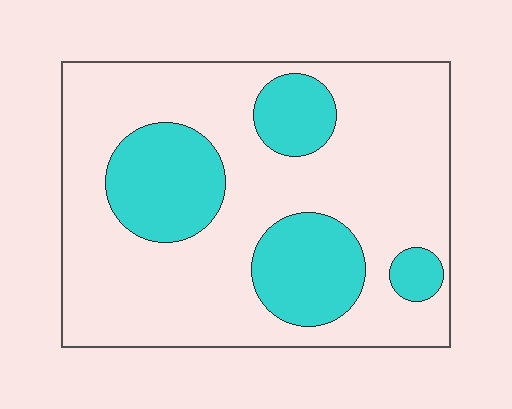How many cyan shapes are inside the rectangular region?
4.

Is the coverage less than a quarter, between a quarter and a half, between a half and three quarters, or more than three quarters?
Between a quarter and a half.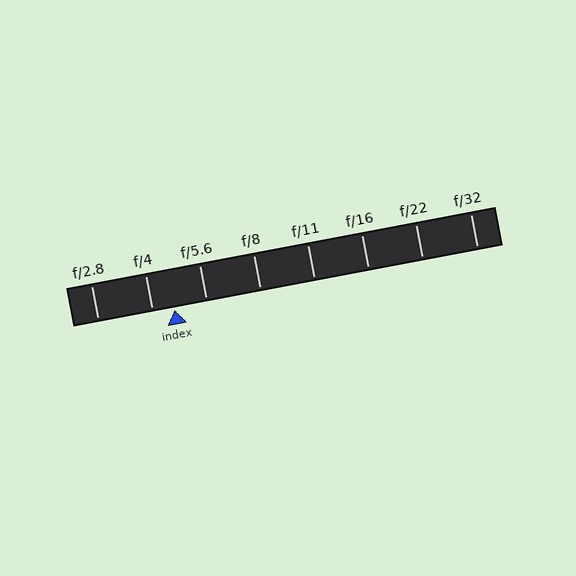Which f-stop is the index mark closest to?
The index mark is closest to f/4.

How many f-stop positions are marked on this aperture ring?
There are 8 f-stop positions marked.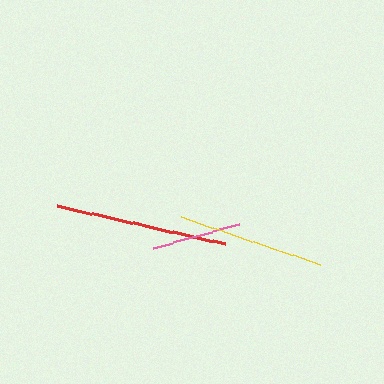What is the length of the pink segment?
The pink segment is approximately 88 pixels long.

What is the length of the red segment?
The red segment is approximately 173 pixels long.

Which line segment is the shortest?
The pink line is the shortest at approximately 88 pixels.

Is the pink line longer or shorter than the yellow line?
The yellow line is longer than the pink line.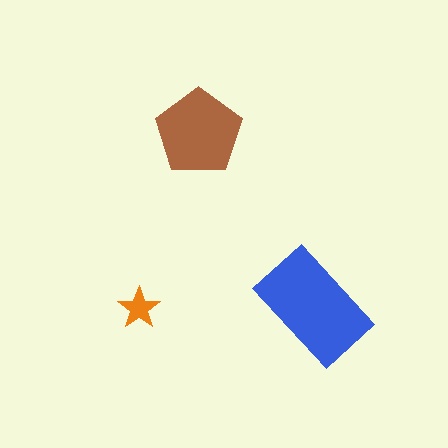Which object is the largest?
The blue rectangle.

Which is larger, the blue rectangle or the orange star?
The blue rectangle.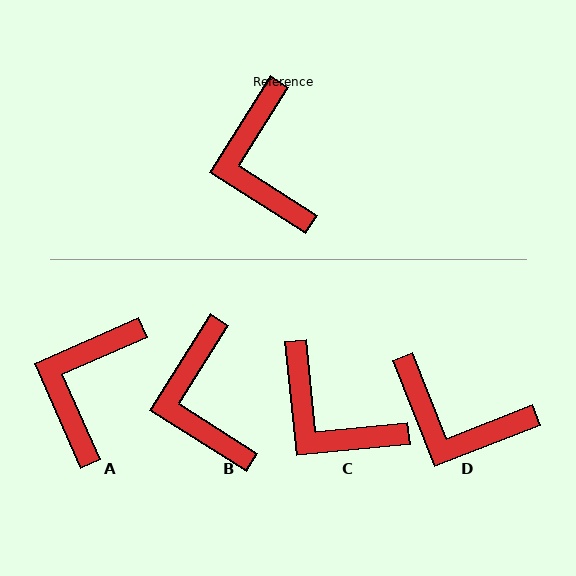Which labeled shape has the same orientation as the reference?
B.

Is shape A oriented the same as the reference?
No, it is off by about 34 degrees.